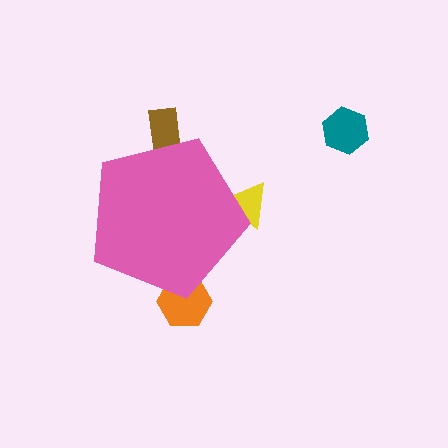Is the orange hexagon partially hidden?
Yes, the orange hexagon is partially hidden behind the pink pentagon.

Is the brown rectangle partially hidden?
Yes, the brown rectangle is partially hidden behind the pink pentagon.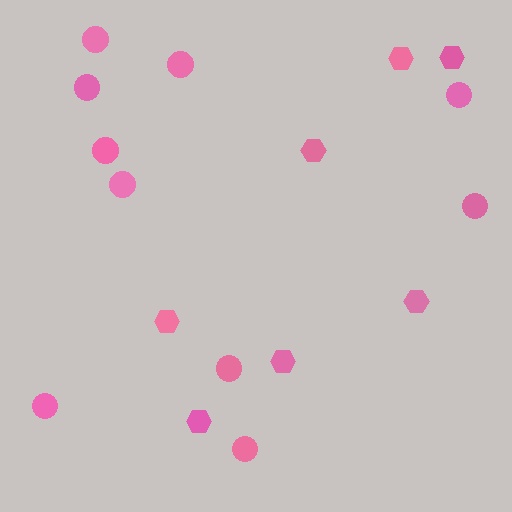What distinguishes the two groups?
There are 2 groups: one group of circles (10) and one group of hexagons (7).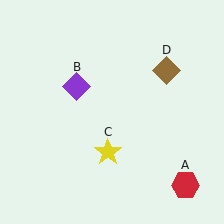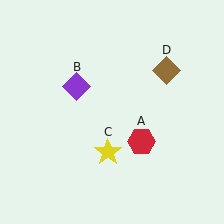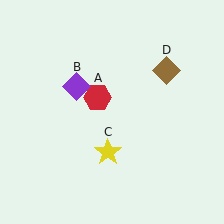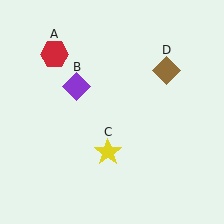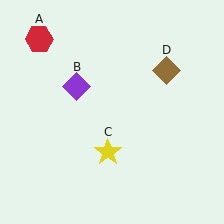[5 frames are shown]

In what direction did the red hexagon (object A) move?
The red hexagon (object A) moved up and to the left.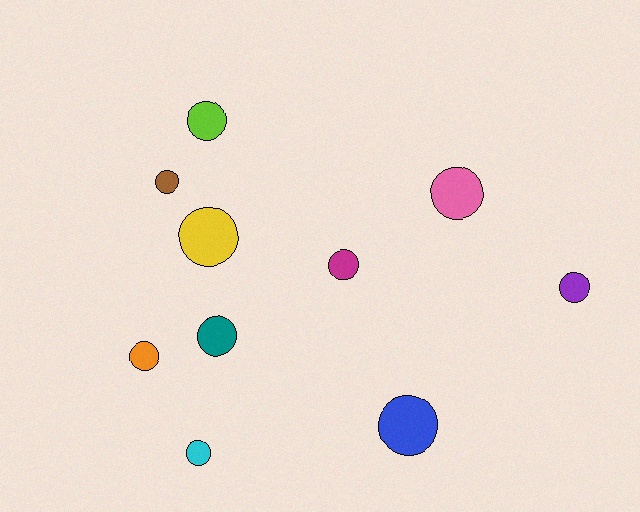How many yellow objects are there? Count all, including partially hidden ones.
There is 1 yellow object.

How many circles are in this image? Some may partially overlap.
There are 10 circles.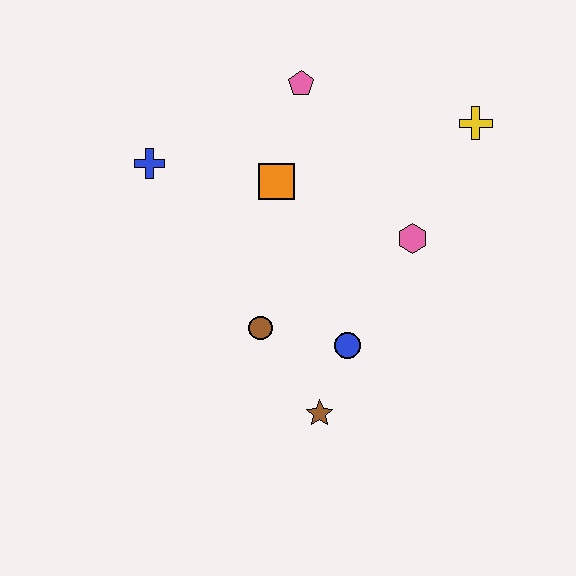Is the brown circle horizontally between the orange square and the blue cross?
Yes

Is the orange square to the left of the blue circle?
Yes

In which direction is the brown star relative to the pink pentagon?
The brown star is below the pink pentagon.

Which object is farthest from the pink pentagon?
The brown star is farthest from the pink pentagon.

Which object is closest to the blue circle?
The brown star is closest to the blue circle.